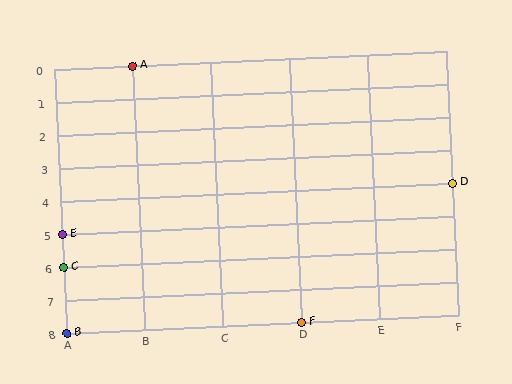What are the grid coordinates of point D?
Point D is at grid coordinates (F, 4).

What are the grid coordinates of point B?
Point B is at grid coordinates (A, 8).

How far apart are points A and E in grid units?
Points A and E are 1 column and 5 rows apart (about 5.1 grid units diagonally).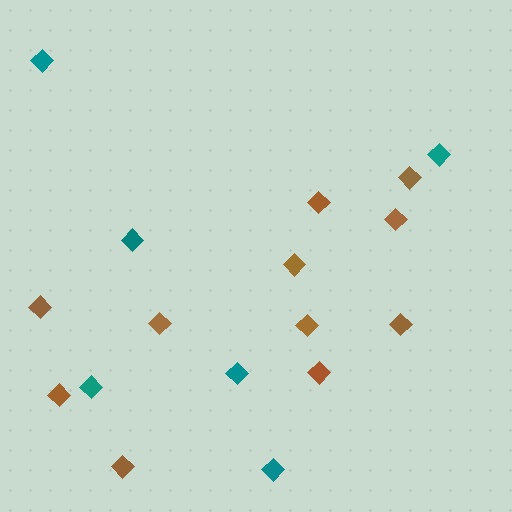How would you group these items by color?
There are 2 groups: one group of teal diamonds (6) and one group of brown diamonds (11).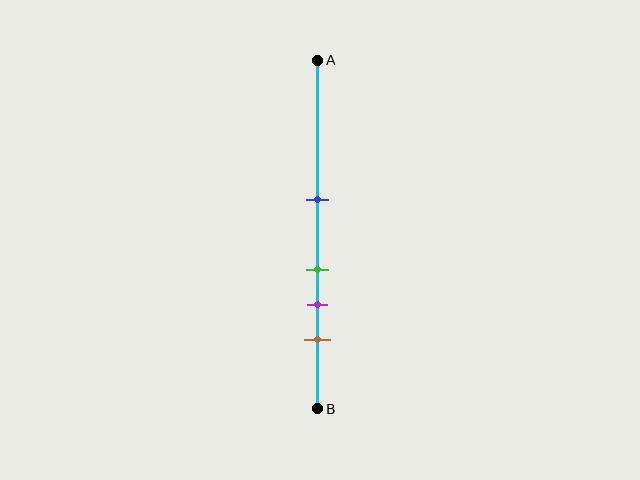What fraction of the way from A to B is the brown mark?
The brown mark is approximately 80% (0.8) of the way from A to B.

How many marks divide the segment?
There are 4 marks dividing the segment.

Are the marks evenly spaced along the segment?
No, the marks are not evenly spaced.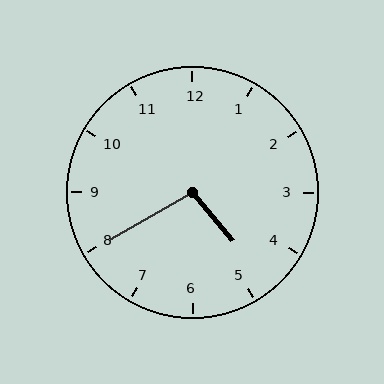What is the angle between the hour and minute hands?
Approximately 100 degrees.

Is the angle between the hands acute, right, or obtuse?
It is obtuse.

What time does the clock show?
4:40.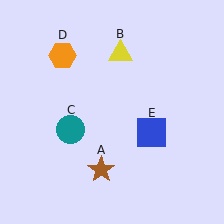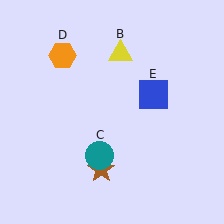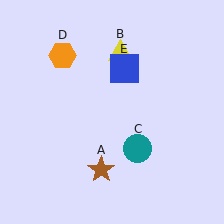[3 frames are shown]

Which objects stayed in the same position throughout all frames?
Brown star (object A) and yellow triangle (object B) and orange hexagon (object D) remained stationary.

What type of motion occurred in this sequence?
The teal circle (object C), blue square (object E) rotated counterclockwise around the center of the scene.